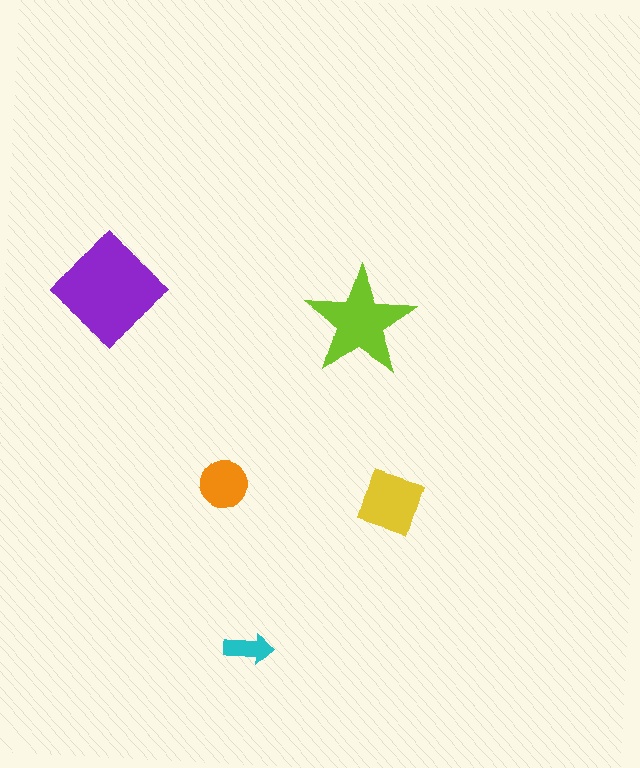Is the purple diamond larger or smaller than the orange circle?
Larger.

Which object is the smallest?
The cyan arrow.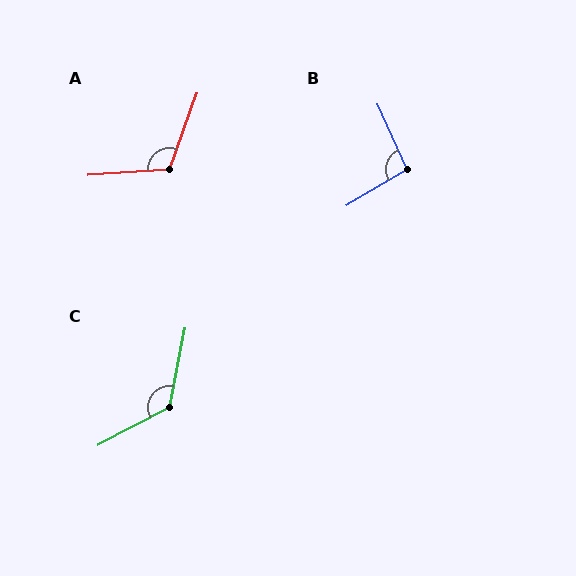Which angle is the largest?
C, at approximately 129 degrees.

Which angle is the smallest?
B, at approximately 96 degrees.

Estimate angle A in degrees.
Approximately 114 degrees.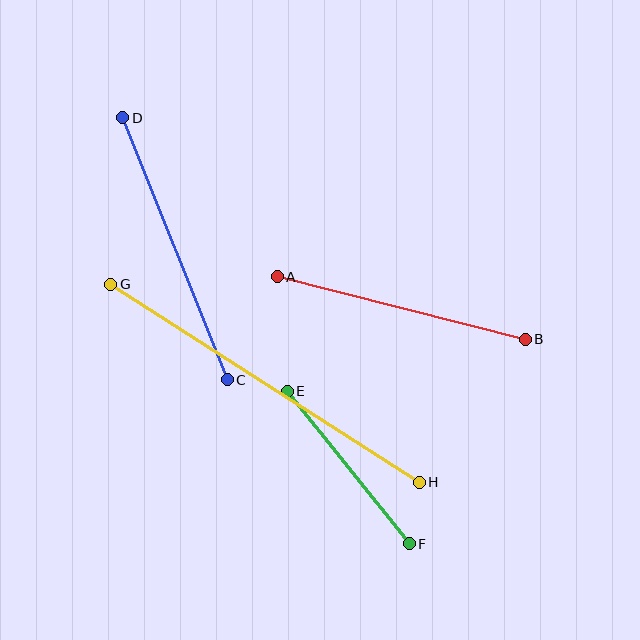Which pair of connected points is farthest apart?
Points G and H are farthest apart.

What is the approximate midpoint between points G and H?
The midpoint is at approximately (265, 383) pixels.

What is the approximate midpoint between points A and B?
The midpoint is at approximately (401, 308) pixels.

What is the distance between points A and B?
The distance is approximately 256 pixels.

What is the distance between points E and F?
The distance is approximately 195 pixels.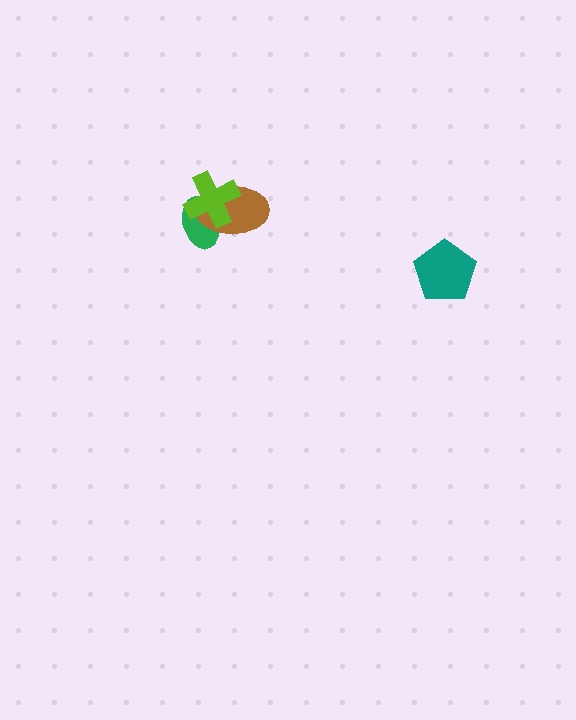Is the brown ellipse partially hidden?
Yes, it is partially covered by another shape.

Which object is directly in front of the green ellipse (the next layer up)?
The brown ellipse is directly in front of the green ellipse.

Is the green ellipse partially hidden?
Yes, it is partially covered by another shape.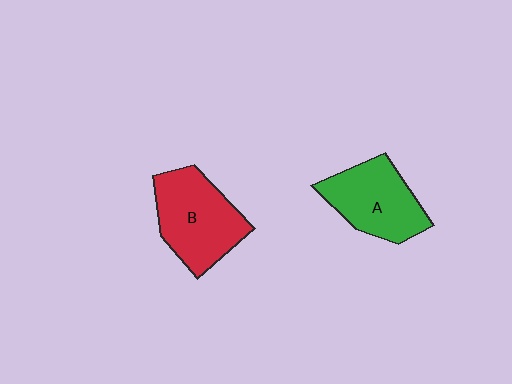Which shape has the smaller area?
Shape A (green).